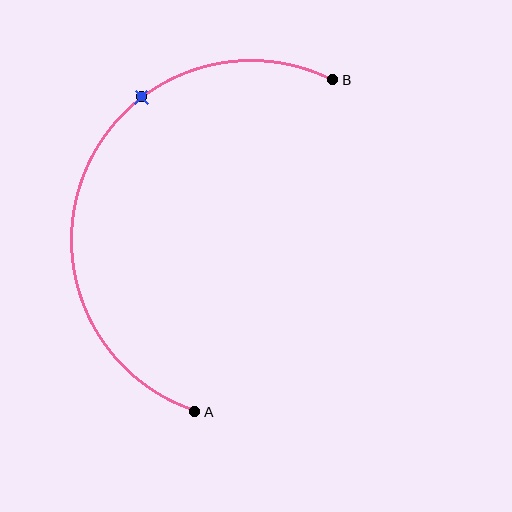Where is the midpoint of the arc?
The arc midpoint is the point on the curve farthest from the straight line joining A and B. It sits to the left of that line.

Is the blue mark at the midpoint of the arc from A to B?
No. The blue mark lies on the arc but is closer to endpoint B. The arc midpoint would be at the point on the curve equidistant along the arc from both A and B.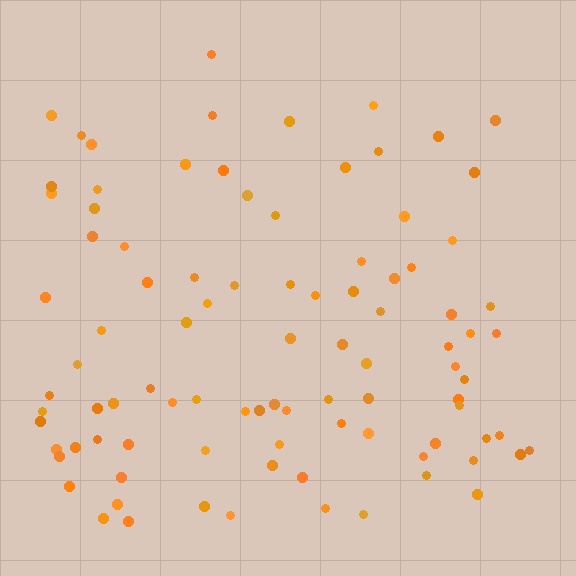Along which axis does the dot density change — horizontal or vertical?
Vertical.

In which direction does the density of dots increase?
From top to bottom, with the bottom side densest.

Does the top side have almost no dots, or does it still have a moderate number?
Still a moderate number, just noticeably fewer than the bottom.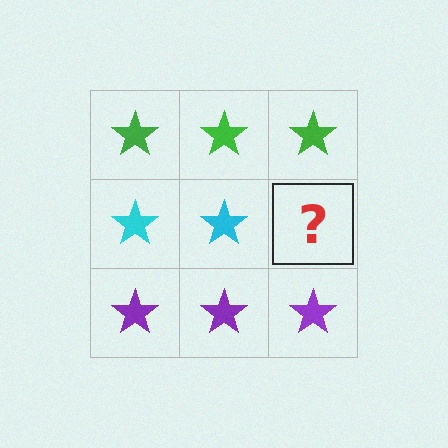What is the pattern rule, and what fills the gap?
The rule is that each row has a consistent color. The gap should be filled with a cyan star.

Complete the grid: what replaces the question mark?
The question mark should be replaced with a cyan star.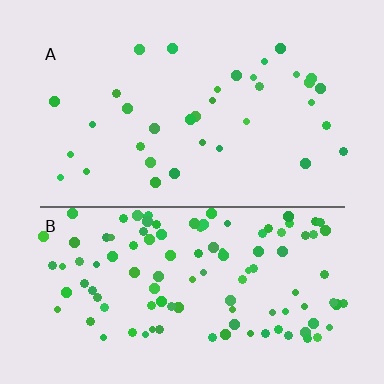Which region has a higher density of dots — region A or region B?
B (the bottom).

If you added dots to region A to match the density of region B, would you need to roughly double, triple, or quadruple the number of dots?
Approximately triple.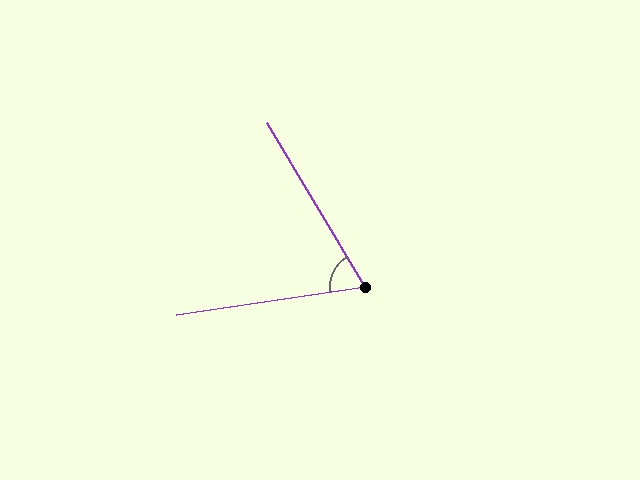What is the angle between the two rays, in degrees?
Approximately 68 degrees.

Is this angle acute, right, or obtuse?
It is acute.